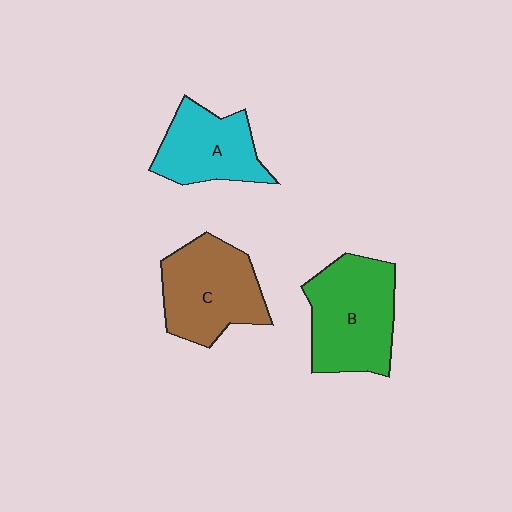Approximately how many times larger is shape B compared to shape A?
Approximately 1.4 times.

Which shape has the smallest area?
Shape A (cyan).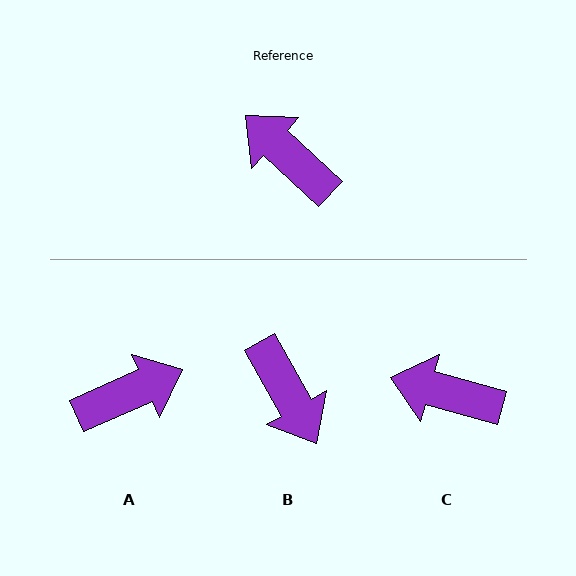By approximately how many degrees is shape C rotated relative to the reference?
Approximately 27 degrees counter-clockwise.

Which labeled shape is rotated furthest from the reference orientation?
B, about 162 degrees away.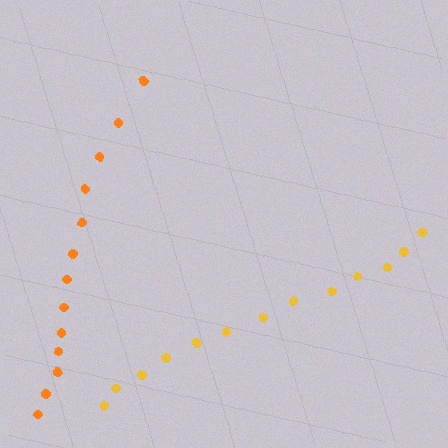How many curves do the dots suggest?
There are 2 distinct paths.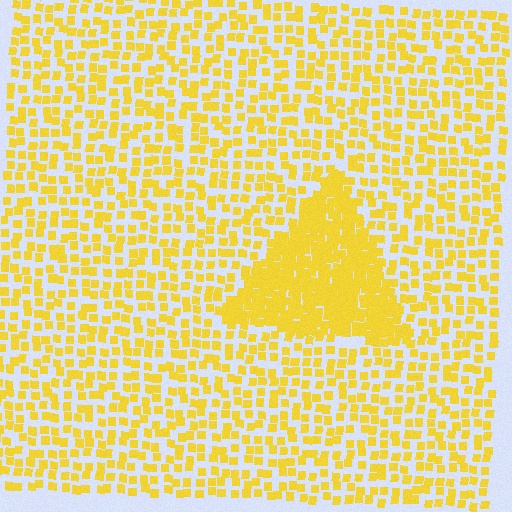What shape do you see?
I see a triangle.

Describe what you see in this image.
The image contains small yellow elements arranged at two different densities. A triangle-shaped region is visible where the elements are more densely packed than the surrounding area.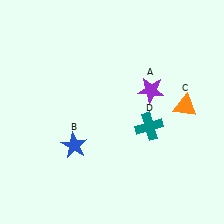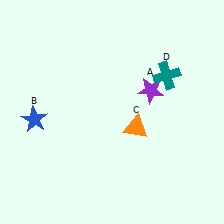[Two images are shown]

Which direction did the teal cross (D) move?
The teal cross (D) moved up.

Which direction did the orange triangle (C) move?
The orange triangle (C) moved left.